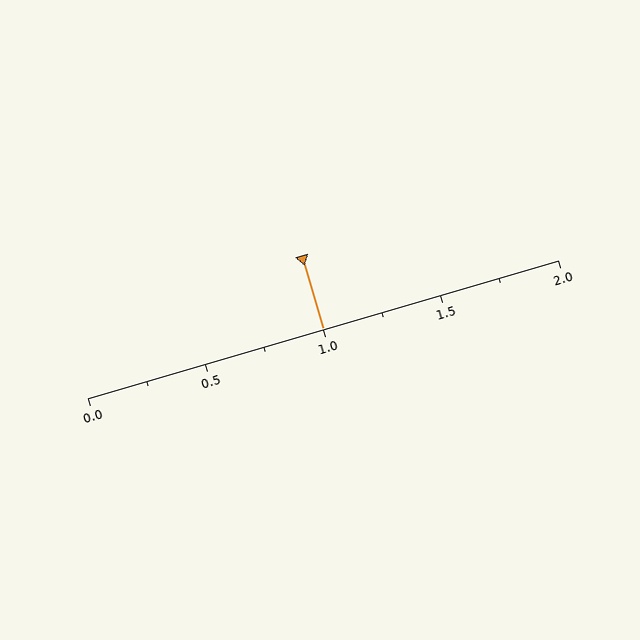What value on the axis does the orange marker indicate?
The marker indicates approximately 1.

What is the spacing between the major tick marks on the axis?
The major ticks are spaced 0.5 apart.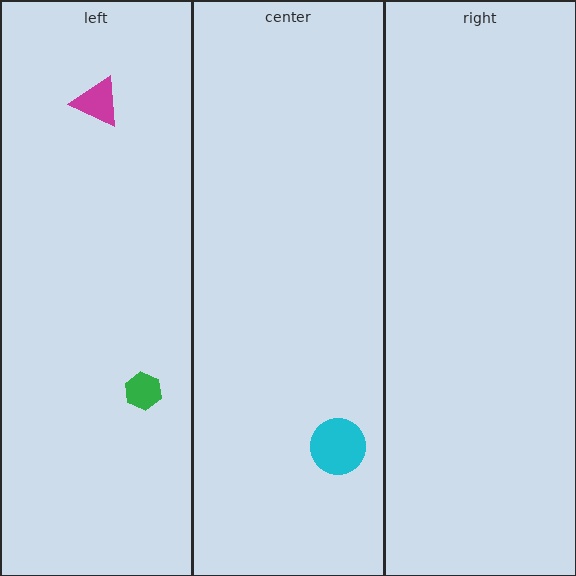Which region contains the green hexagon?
The left region.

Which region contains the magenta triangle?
The left region.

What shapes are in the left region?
The green hexagon, the magenta triangle.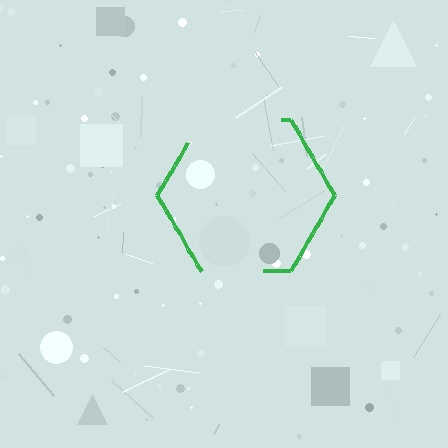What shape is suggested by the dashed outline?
The dashed outline suggests a hexagon.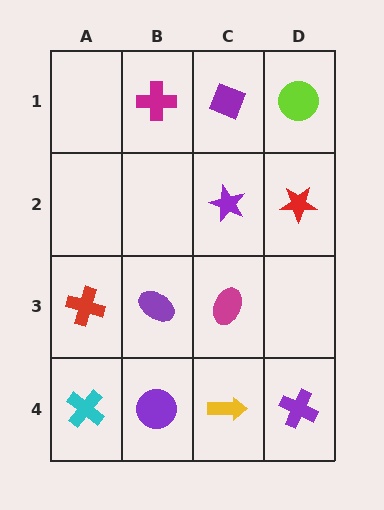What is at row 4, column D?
A purple cross.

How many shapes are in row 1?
3 shapes.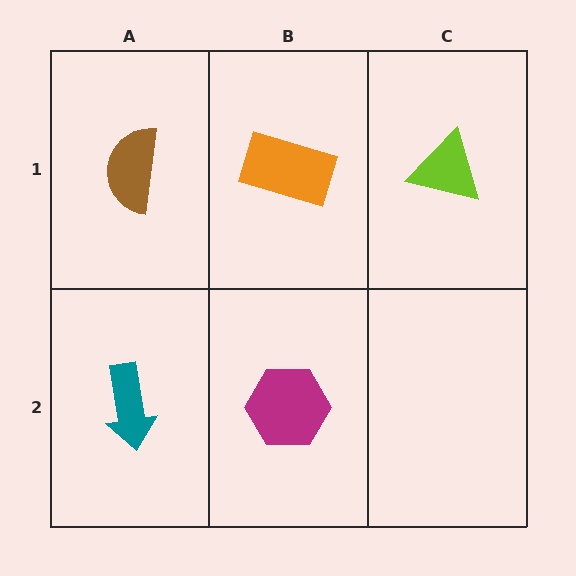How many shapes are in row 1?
3 shapes.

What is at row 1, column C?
A lime triangle.